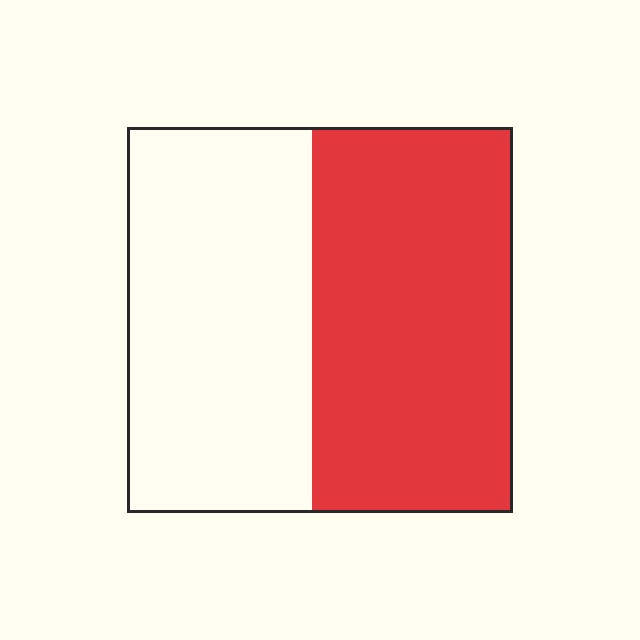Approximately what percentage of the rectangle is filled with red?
Approximately 50%.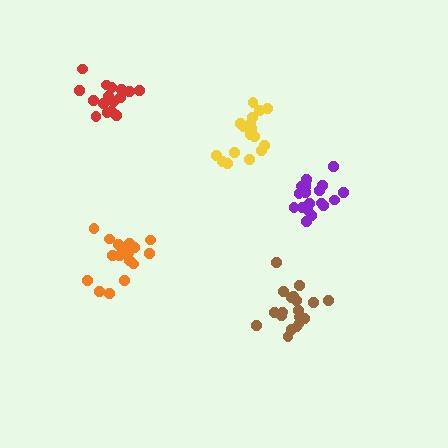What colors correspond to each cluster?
The clusters are colored: yellow, orange, brown, purple, red.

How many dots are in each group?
Group 1: 17 dots, Group 2: 18 dots, Group 3: 19 dots, Group 4: 20 dots, Group 5: 16 dots (90 total).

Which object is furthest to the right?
The purple cluster is rightmost.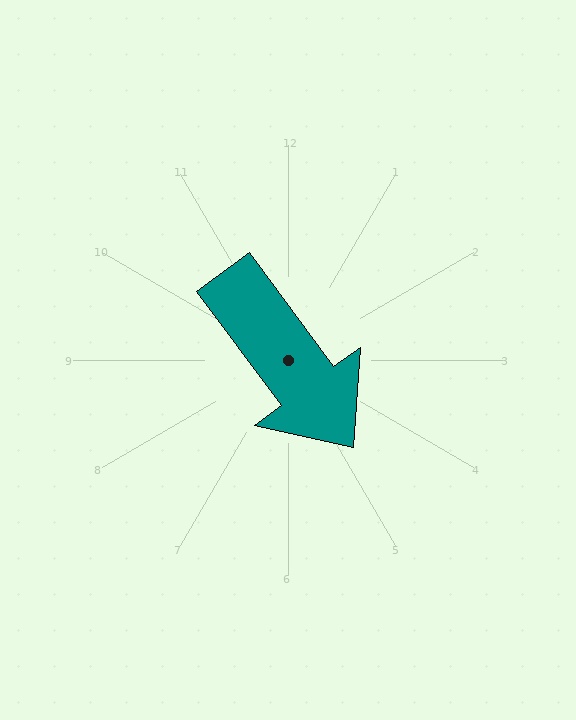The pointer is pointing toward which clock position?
Roughly 5 o'clock.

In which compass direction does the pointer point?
Southeast.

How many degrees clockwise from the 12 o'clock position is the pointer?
Approximately 143 degrees.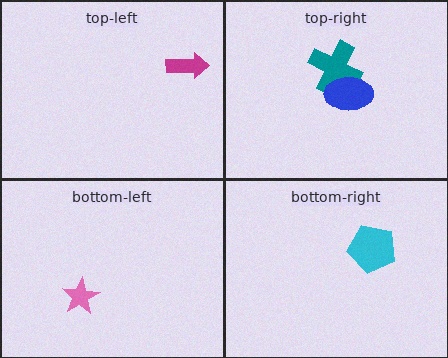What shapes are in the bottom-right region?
The cyan pentagon.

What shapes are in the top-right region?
The teal cross, the blue ellipse.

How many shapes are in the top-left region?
1.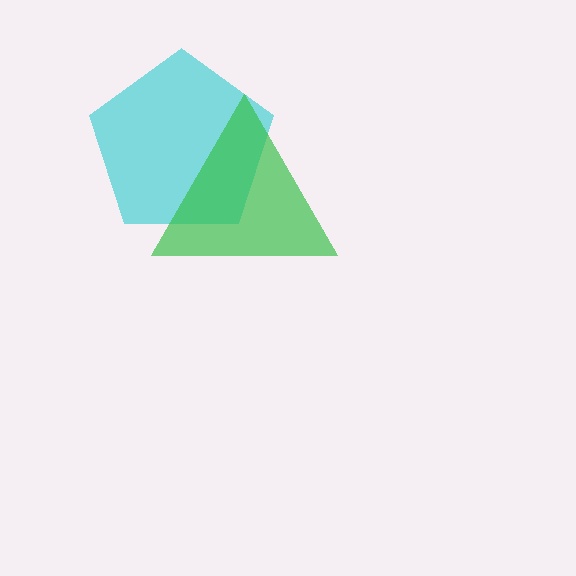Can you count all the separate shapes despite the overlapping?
Yes, there are 2 separate shapes.